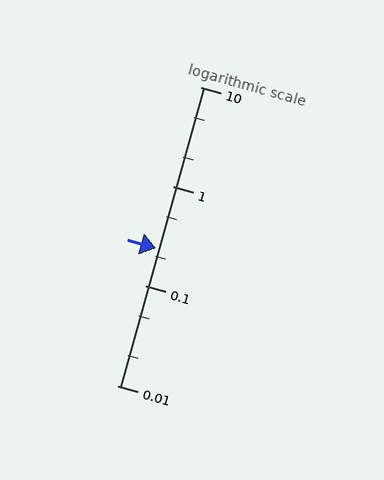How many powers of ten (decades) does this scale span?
The scale spans 3 decades, from 0.01 to 10.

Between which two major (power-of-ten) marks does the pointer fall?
The pointer is between 0.1 and 1.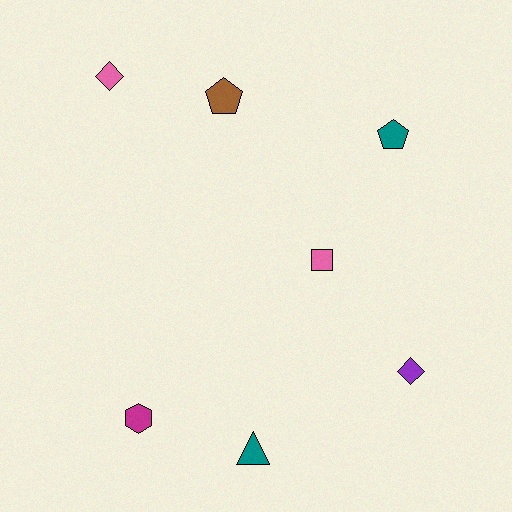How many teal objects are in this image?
There are 2 teal objects.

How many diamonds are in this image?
There are 2 diamonds.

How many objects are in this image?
There are 7 objects.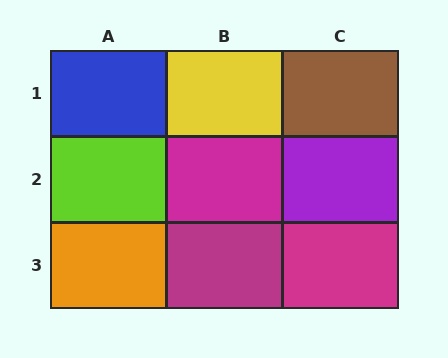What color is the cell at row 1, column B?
Yellow.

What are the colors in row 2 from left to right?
Lime, magenta, purple.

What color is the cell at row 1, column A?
Blue.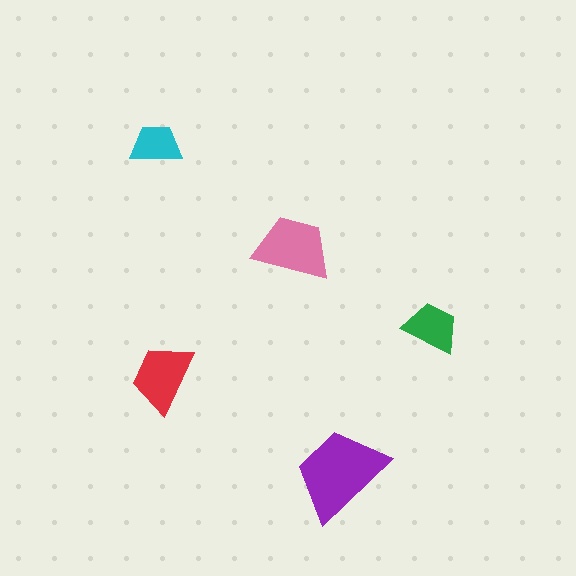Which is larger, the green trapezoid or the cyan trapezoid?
The green one.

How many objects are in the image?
There are 5 objects in the image.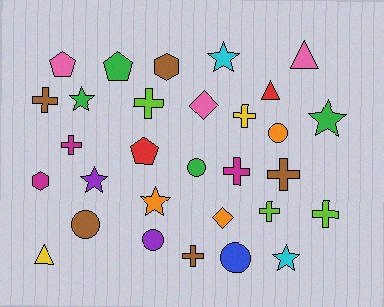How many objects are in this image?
There are 30 objects.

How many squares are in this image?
There are no squares.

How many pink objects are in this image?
There are 3 pink objects.